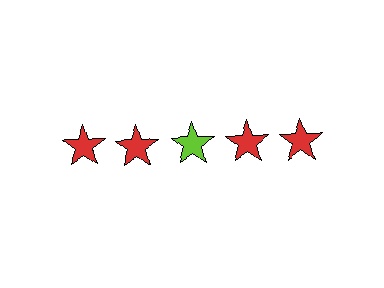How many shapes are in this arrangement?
There are 5 shapes arranged in a grid pattern.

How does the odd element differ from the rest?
It has a different color: lime instead of red.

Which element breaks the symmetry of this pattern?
The lime star in the top row, center column breaks the symmetry. All other shapes are red stars.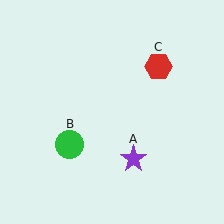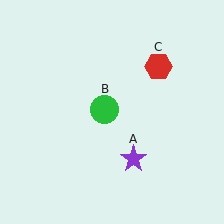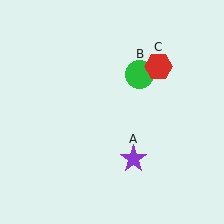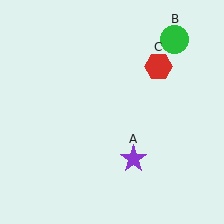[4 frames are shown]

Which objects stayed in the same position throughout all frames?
Purple star (object A) and red hexagon (object C) remained stationary.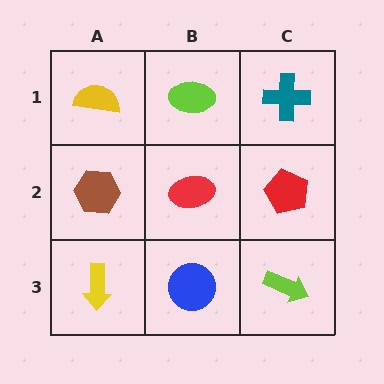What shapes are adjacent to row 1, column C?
A red pentagon (row 2, column C), a lime ellipse (row 1, column B).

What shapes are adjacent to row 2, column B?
A lime ellipse (row 1, column B), a blue circle (row 3, column B), a brown hexagon (row 2, column A), a red pentagon (row 2, column C).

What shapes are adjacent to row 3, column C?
A red pentagon (row 2, column C), a blue circle (row 3, column B).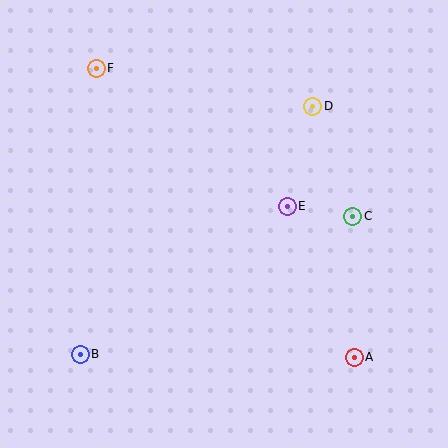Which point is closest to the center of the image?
Point E at (287, 206) is closest to the center.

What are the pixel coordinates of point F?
Point F is at (96, 68).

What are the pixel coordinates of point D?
Point D is at (313, 106).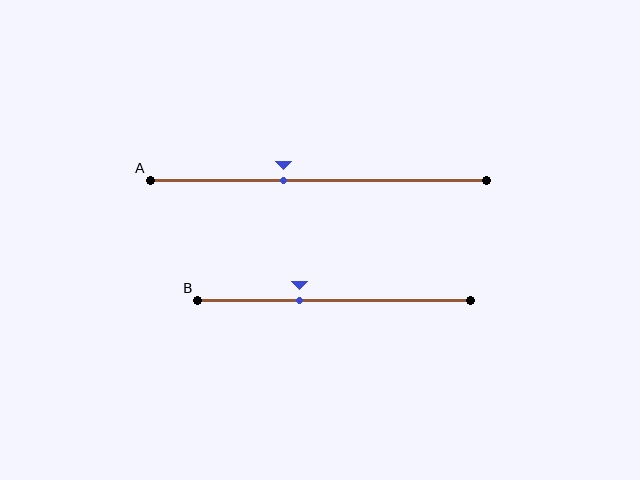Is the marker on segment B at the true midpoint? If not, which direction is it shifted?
No, the marker on segment B is shifted to the left by about 13% of the segment length.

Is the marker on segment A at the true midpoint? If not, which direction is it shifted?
No, the marker on segment A is shifted to the left by about 10% of the segment length.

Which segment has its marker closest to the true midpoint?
Segment A has its marker closest to the true midpoint.